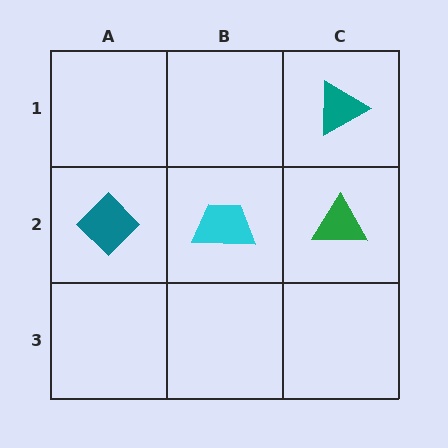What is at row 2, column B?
A cyan trapezoid.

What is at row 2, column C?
A green triangle.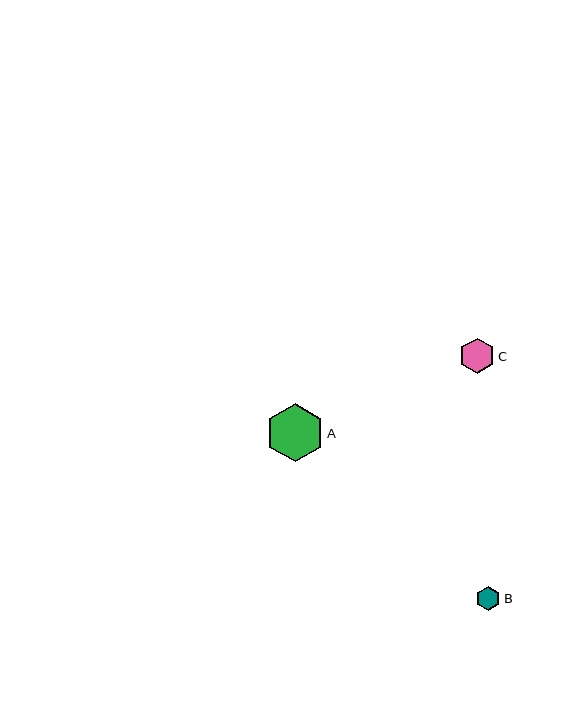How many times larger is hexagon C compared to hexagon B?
Hexagon C is approximately 1.5 times the size of hexagon B.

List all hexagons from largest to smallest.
From largest to smallest: A, C, B.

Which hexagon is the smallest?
Hexagon B is the smallest with a size of approximately 24 pixels.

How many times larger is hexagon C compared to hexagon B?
Hexagon C is approximately 1.5 times the size of hexagon B.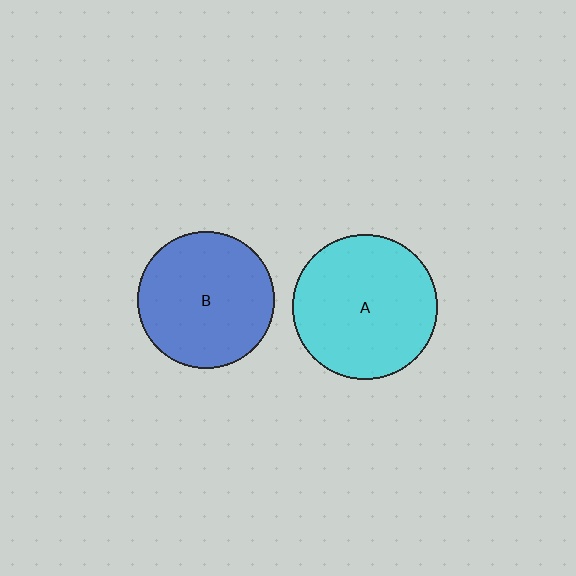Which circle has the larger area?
Circle A (cyan).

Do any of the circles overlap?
No, none of the circles overlap.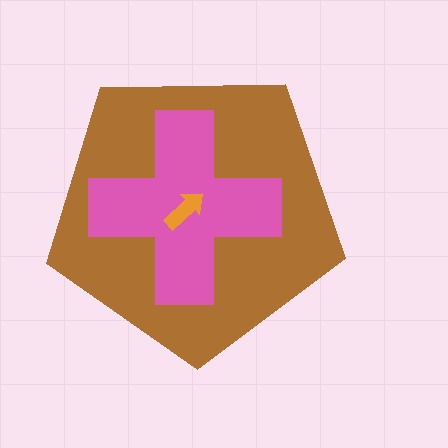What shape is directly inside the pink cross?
The orange arrow.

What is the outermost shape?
The brown pentagon.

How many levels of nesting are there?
3.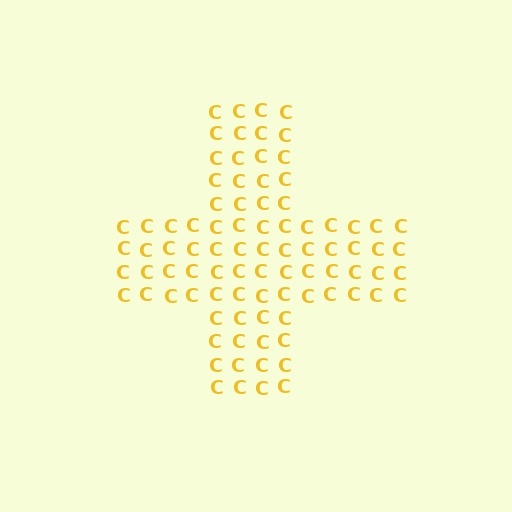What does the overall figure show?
The overall figure shows a cross.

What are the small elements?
The small elements are letter C's.